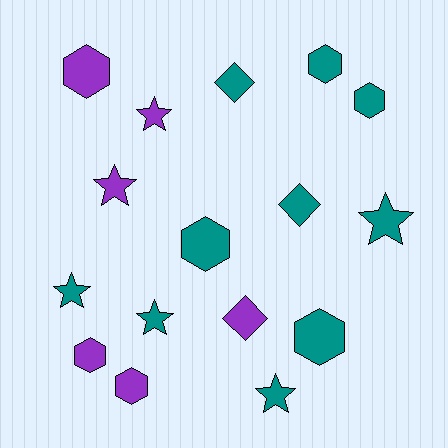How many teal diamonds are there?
There are 2 teal diamonds.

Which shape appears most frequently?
Hexagon, with 7 objects.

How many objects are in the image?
There are 16 objects.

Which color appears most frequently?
Teal, with 10 objects.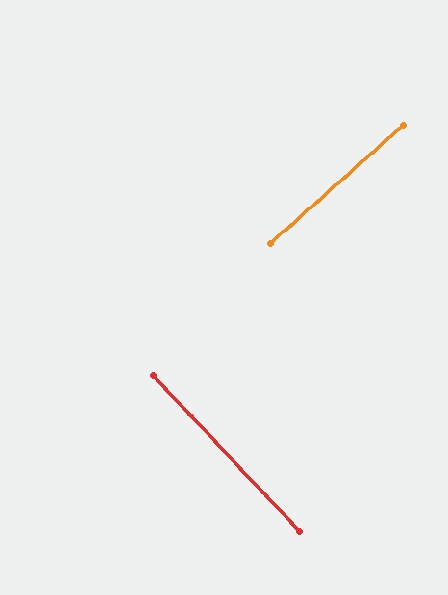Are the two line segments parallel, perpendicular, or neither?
Perpendicular — they meet at approximately 89°.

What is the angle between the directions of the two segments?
Approximately 89 degrees.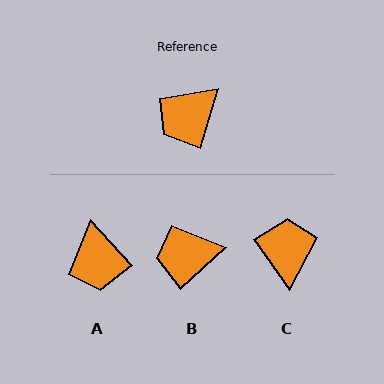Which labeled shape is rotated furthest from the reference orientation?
C, about 128 degrees away.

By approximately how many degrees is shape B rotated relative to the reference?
Approximately 32 degrees clockwise.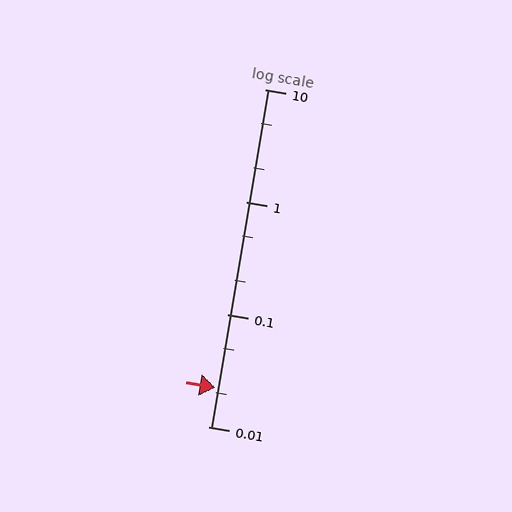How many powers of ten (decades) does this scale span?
The scale spans 3 decades, from 0.01 to 10.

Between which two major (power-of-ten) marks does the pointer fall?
The pointer is between 0.01 and 0.1.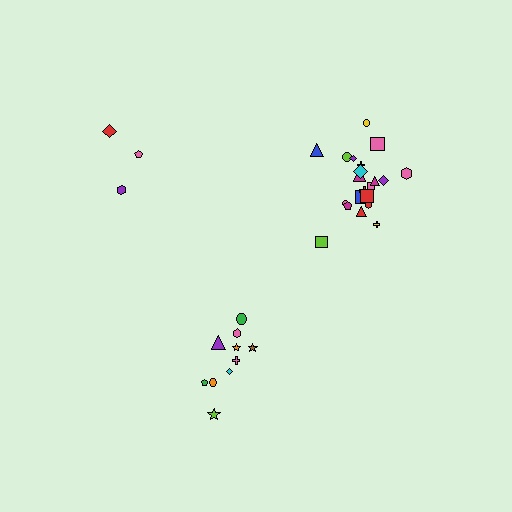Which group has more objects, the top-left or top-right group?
The top-right group.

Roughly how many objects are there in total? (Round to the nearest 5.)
Roughly 35 objects in total.